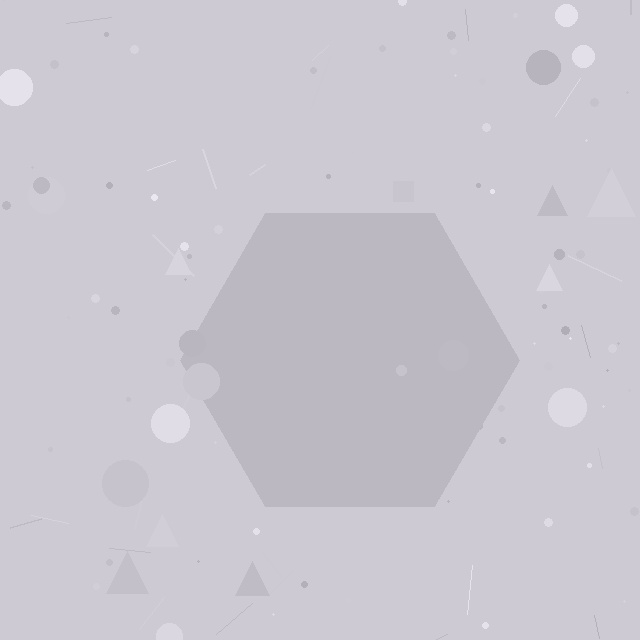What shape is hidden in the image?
A hexagon is hidden in the image.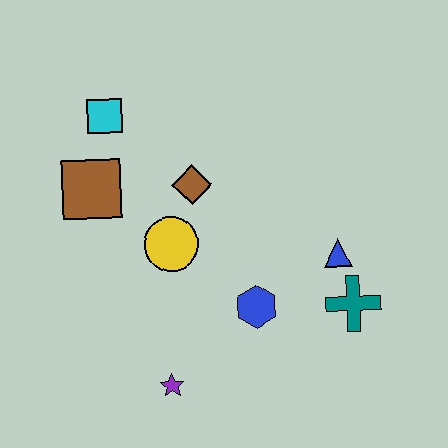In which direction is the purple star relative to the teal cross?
The purple star is to the left of the teal cross.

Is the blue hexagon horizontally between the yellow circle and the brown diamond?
No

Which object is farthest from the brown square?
The teal cross is farthest from the brown square.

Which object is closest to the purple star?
The blue hexagon is closest to the purple star.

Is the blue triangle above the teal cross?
Yes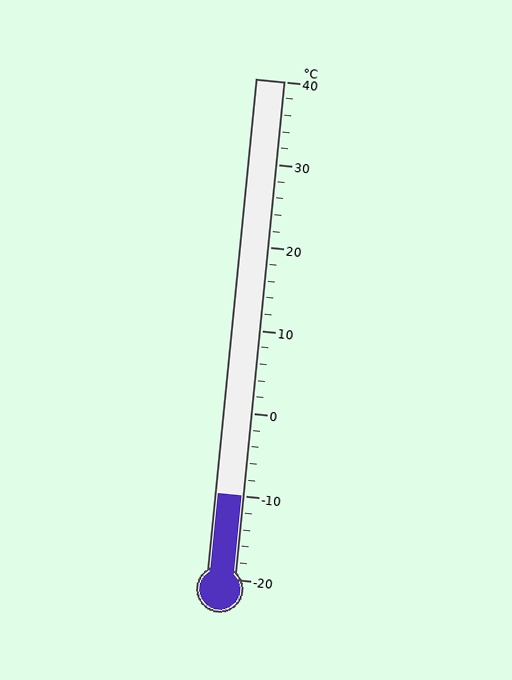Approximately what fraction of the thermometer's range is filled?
The thermometer is filled to approximately 15% of its range.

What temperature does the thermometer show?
The thermometer shows approximately -10°C.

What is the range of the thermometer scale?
The thermometer scale ranges from -20°C to 40°C.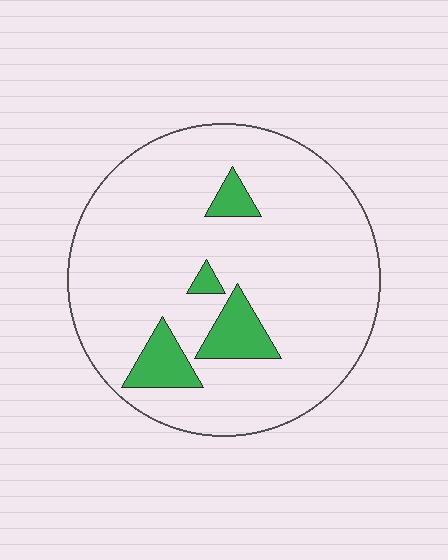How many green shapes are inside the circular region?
4.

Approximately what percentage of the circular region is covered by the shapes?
Approximately 10%.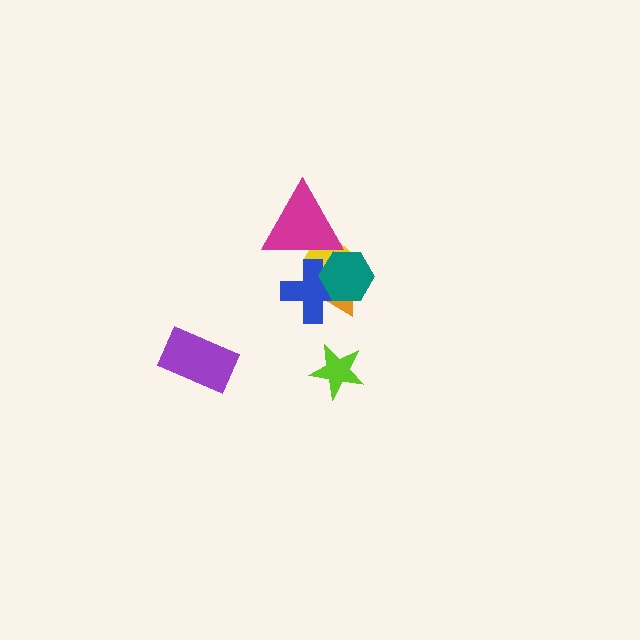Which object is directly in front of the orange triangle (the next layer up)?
The yellow circle is directly in front of the orange triangle.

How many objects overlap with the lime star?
0 objects overlap with the lime star.